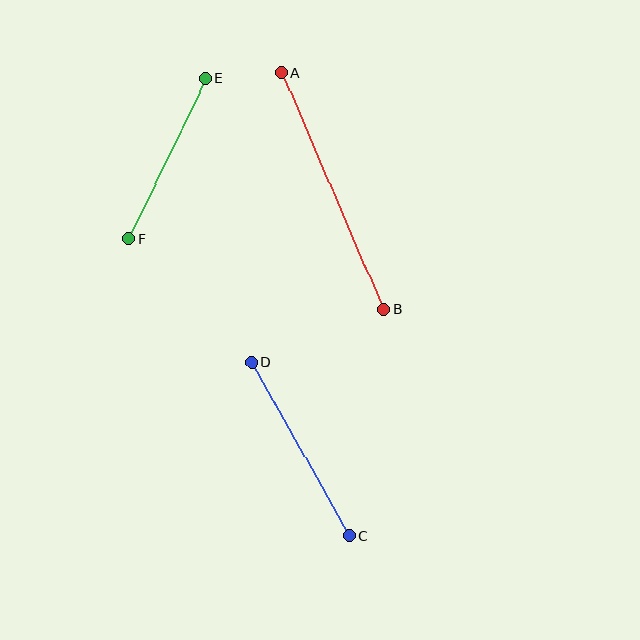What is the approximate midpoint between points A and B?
The midpoint is at approximately (333, 191) pixels.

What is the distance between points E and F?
The distance is approximately 178 pixels.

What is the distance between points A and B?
The distance is approximately 257 pixels.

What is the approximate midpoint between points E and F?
The midpoint is at approximately (167, 159) pixels.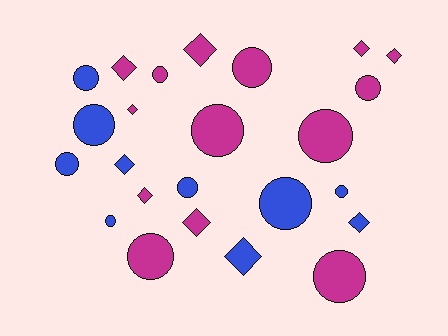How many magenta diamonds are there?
There are 7 magenta diamonds.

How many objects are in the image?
There are 24 objects.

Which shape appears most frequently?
Circle, with 14 objects.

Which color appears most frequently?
Magenta, with 14 objects.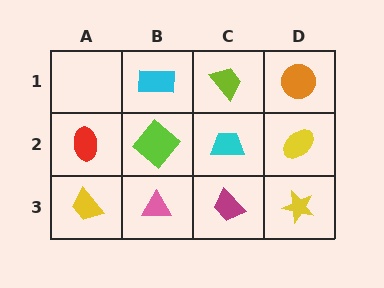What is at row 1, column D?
An orange circle.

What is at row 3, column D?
A yellow star.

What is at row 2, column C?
A cyan trapezoid.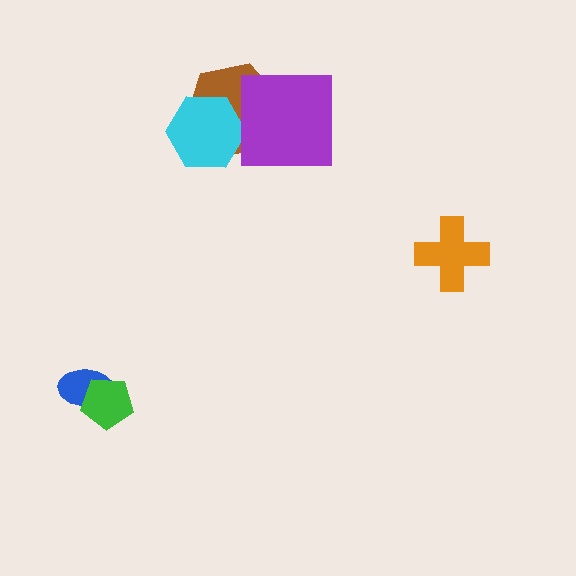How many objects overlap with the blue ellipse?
1 object overlaps with the blue ellipse.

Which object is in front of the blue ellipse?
The green pentagon is in front of the blue ellipse.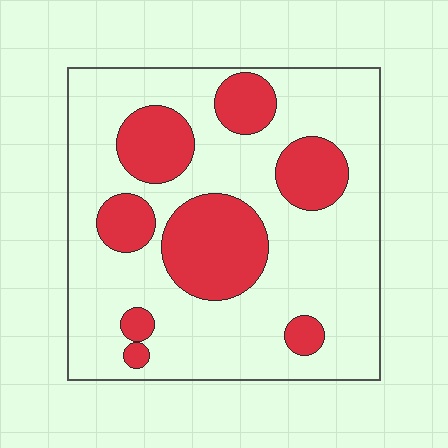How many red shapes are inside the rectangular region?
8.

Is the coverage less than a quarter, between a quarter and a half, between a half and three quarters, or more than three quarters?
Between a quarter and a half.